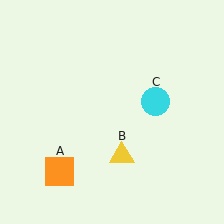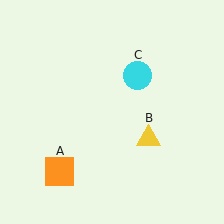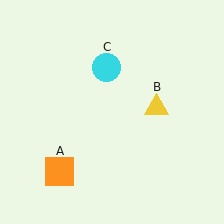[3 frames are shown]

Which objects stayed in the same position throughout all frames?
Orange square (object A) remained stationary.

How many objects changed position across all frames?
2 objects changed position: yellow triangle (object B), cyan circle (object C).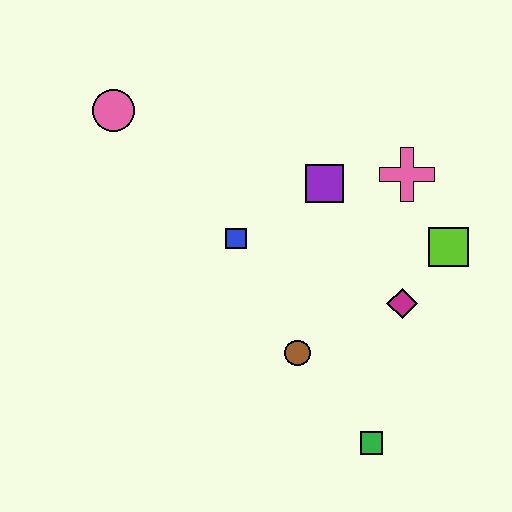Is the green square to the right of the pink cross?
No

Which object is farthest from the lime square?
The pink circle is farthest from the lime square.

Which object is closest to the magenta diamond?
The lime square is closest to the magenta diamond.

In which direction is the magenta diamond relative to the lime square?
The magenta diamond is below the lime square.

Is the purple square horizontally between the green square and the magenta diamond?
No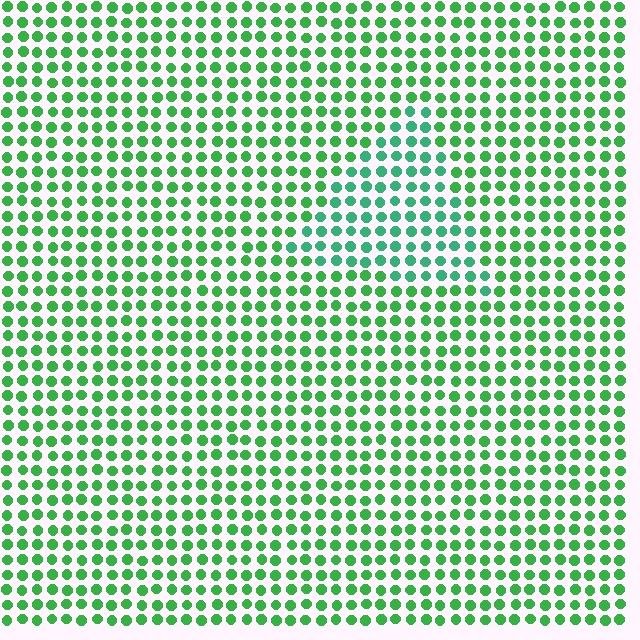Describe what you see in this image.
The image is filled with small green elements in a uniform arrangement. A triangle-shaped region is visible where the elements are tinted to a slightly different hue, forming a subtle color boundary.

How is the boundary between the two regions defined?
The boundary is defined purely by a slight shift in hue (about 26 degrees). Spacing, size, and orientation are identical on both sides.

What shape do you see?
I see a triangle.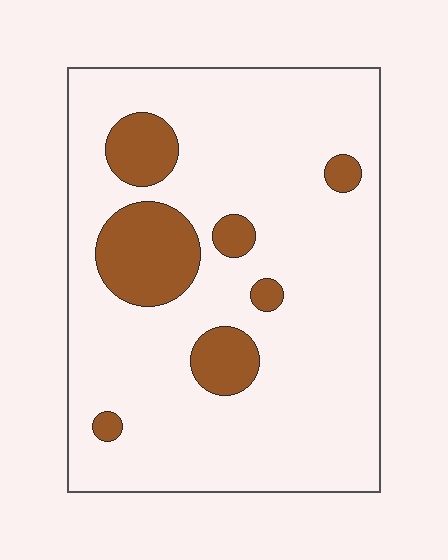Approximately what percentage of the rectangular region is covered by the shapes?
Approximately 15%.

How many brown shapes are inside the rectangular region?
7.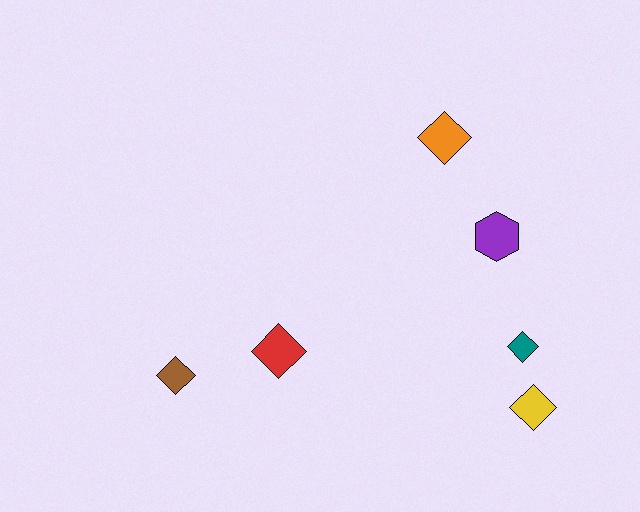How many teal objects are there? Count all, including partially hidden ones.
There is 1 teal object.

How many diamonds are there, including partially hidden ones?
There are 5 diamonds.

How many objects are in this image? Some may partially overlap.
There are 6 objects.